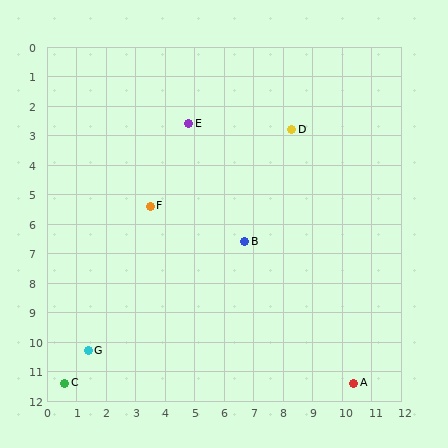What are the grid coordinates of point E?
Point E is at approximately (4.8, 2.6).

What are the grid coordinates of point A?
Point A is at approximately (10.4, 11.4).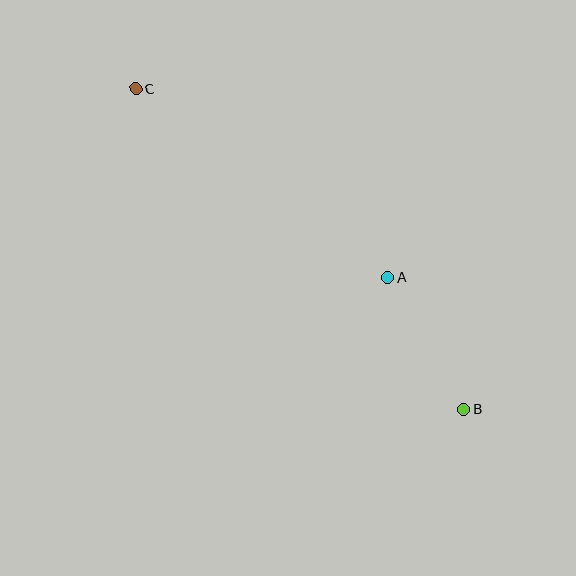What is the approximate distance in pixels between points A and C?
The distance between A and C is approximately 314 pixels.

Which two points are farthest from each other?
Points B and C are farthest from each other.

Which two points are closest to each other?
Points A and B are closest to each other.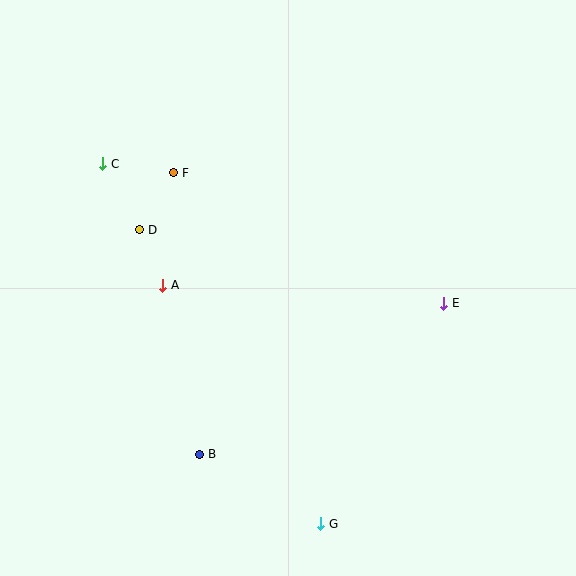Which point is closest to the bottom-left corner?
Point B is closest to the bottom-left corner.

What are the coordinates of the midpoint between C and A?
The midpoint between C and A is at (133, 225).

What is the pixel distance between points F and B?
The distance between F and B is 283 pixels.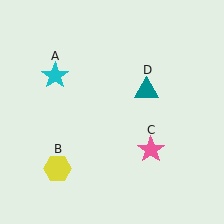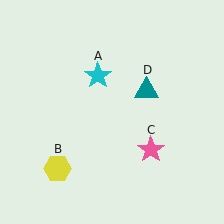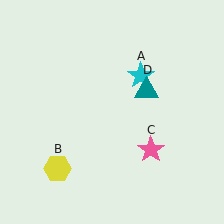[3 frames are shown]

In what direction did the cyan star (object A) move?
The cyan star (object A) moved right.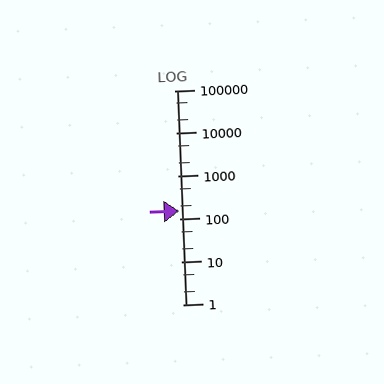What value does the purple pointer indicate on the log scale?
The pointer indicates approximately 150.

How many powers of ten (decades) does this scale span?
The scale spans 5 decades, from 1 to 100000.